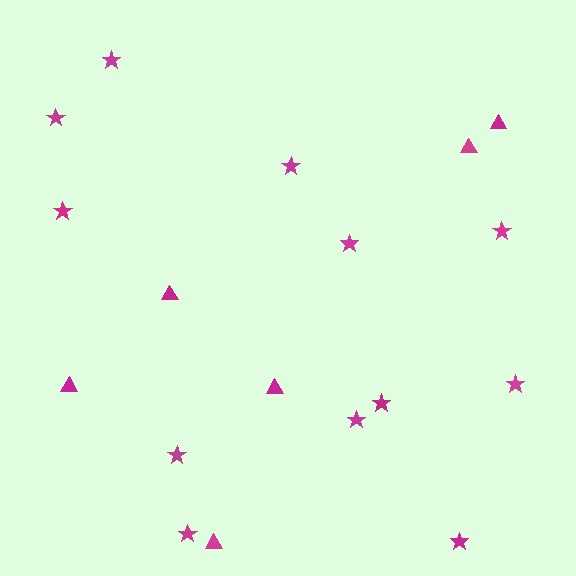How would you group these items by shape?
There are 2 groups: one group of triangles (6) and one group of stars (12).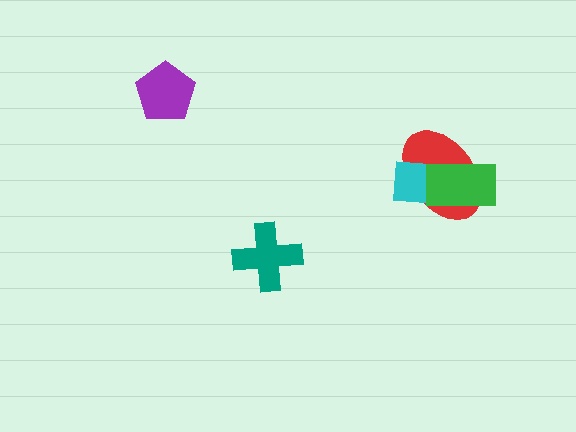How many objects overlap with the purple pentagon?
0 objects overlap with the purple pentagon.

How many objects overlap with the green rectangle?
2 objects overlap with the green rectangle.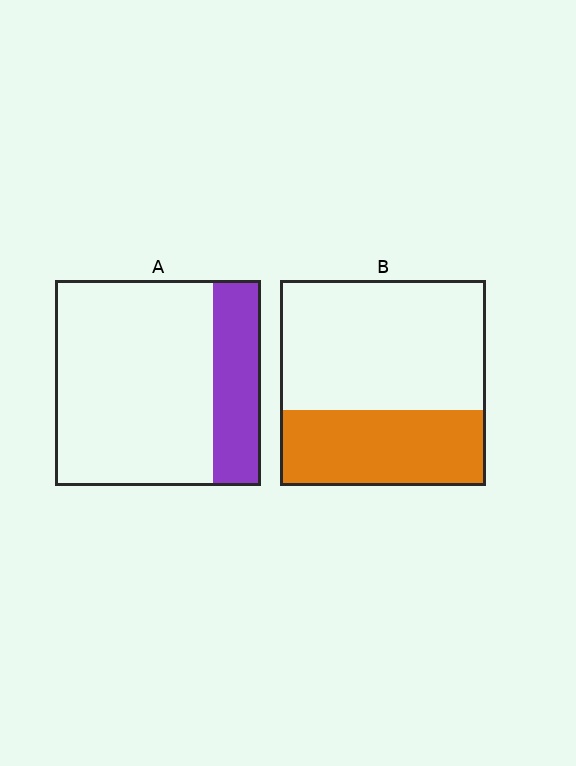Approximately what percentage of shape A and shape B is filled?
A is approximately 25% and B is approximately 35%.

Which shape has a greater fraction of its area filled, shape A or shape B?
Shape B.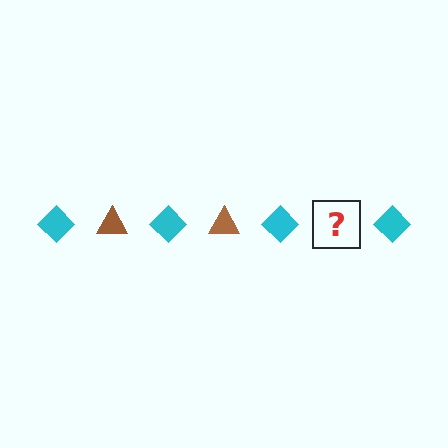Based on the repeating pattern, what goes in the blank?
The blank should be a brown triangle.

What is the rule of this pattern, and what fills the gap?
The rule is that the pattern alternates between cyan diamond and brown triangle. The gap should be filled with a brown triangle.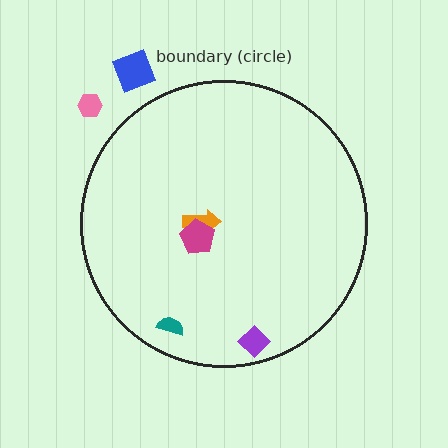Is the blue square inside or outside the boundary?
Outside.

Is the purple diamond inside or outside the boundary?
Inside.